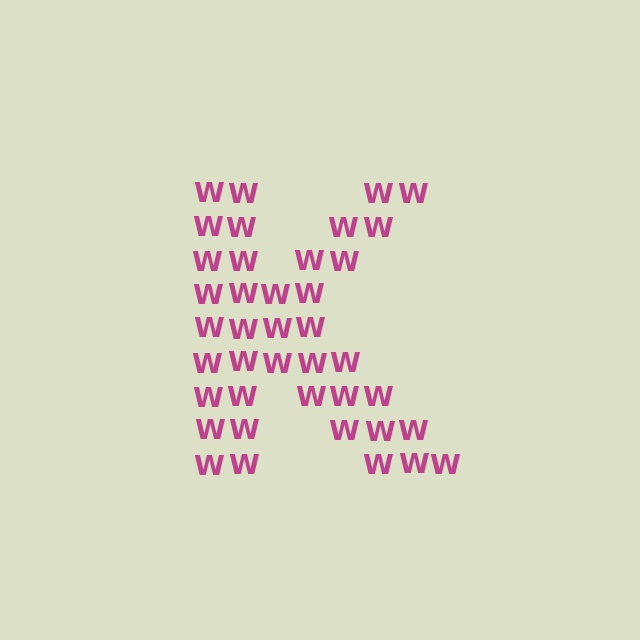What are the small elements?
The small elements are letter W's.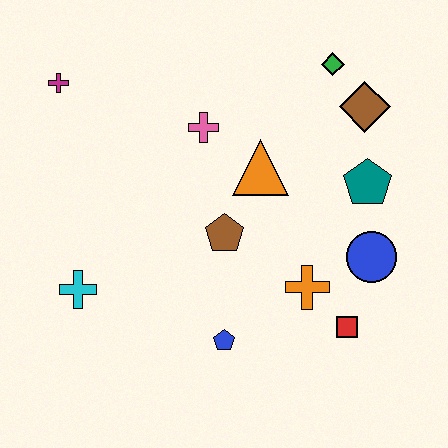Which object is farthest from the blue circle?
The magenta cross is farthest from the blue circle.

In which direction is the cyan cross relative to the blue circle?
The cyan cross is to the left of the blue circle.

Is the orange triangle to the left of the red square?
Yes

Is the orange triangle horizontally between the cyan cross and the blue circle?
Yes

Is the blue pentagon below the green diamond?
Yes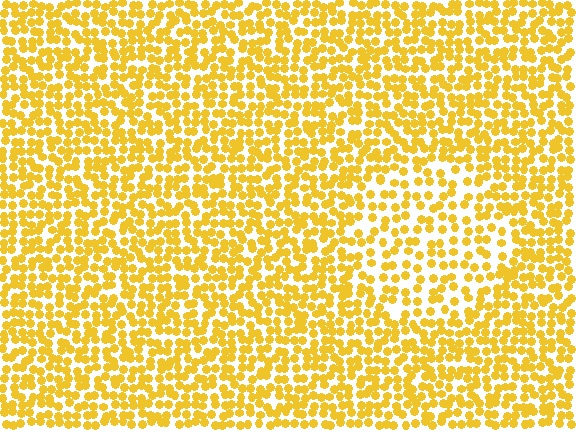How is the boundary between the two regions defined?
The boundary is defined by a change in element density (approximately 1.7x ratio). All elements are the same color, size, and shape.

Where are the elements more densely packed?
The elements are more densely packed outside the circle boundary.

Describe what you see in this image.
The image contains small yellow elements arranged at two different densities. A circle-shaped region is visible where the elements are less densely packed than the surrounding area.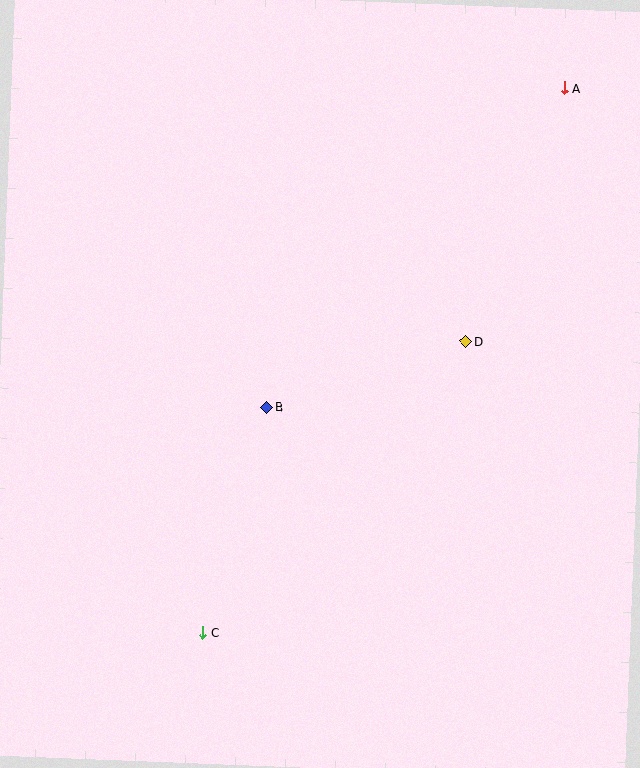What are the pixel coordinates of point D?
Point D is at (465, 341).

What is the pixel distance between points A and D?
The distance between A and D is 272 pixels.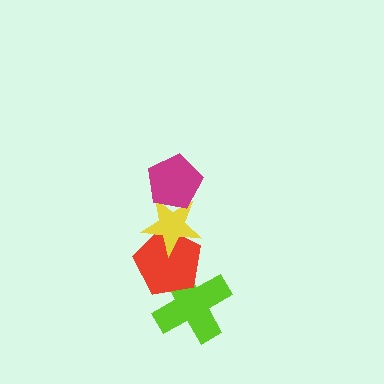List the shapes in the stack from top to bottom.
From top to bottom: the magenta pentagon, the yellow star, the red pentagon, the lime cross.